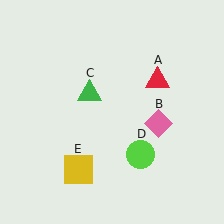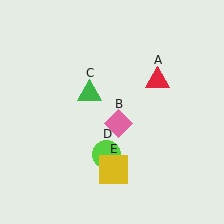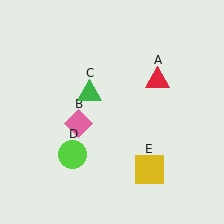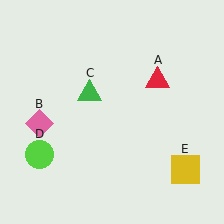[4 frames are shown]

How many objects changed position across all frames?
3 objects changed position: pink diamond (object B), lime circle (object D), yellow square (object E).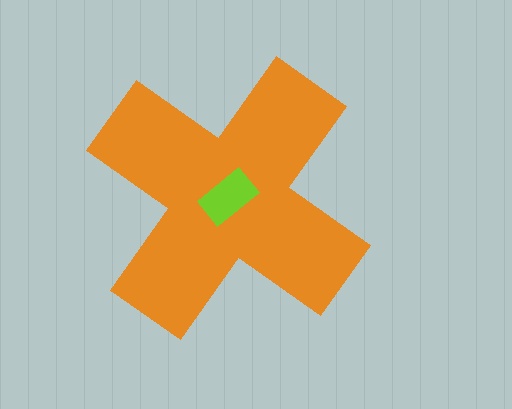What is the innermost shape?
The lime rectangle.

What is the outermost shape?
The orange cross.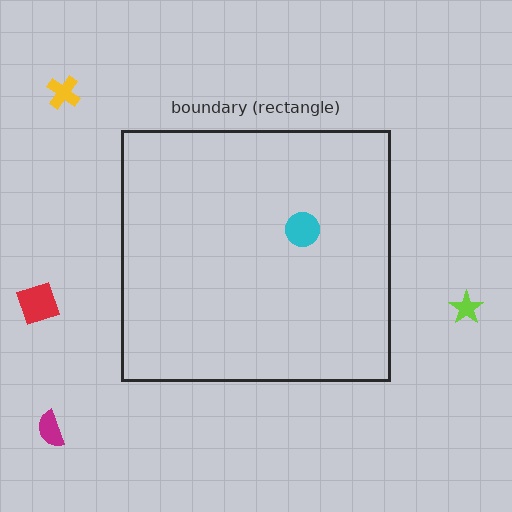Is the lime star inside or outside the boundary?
Outside.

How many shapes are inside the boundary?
1 inside, 4 outside.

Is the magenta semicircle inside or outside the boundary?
Outside.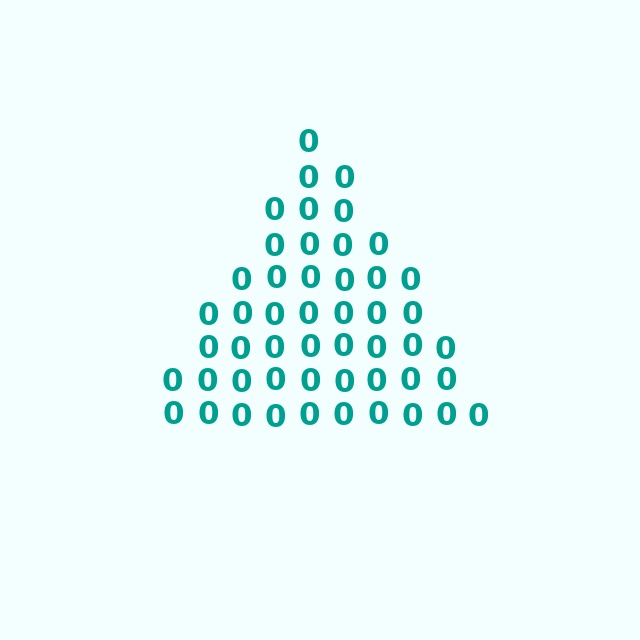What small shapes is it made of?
It is made of small digit 0's.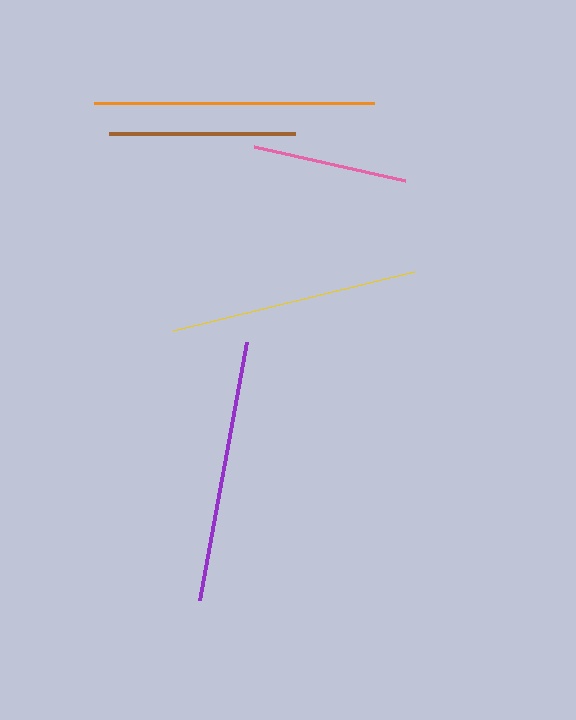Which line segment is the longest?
The orange line is the longest at approximately 280 pixels.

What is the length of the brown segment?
The brown segment is approximately 186 pixels long.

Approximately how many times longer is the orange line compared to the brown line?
The orange line is approximately 1.5 times the length of the brown line.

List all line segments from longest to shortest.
From longest to shortest: orange, purple, yellow, brown, pink.